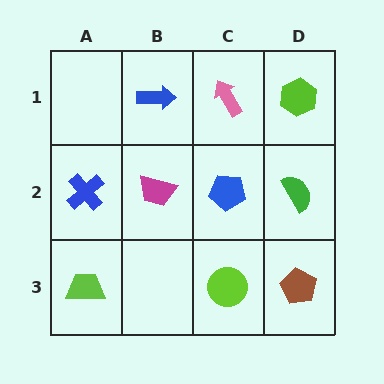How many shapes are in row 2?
4 shapes.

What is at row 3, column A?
A lime trapezoid.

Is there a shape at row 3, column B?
No, that cell is empty.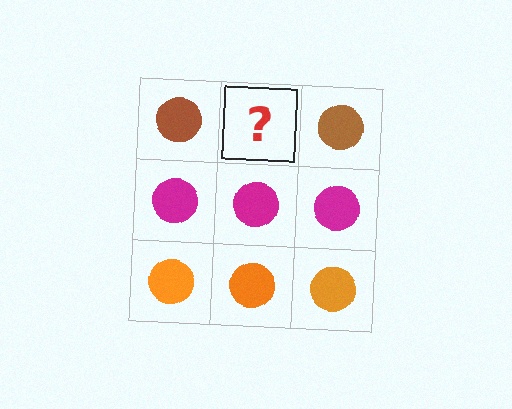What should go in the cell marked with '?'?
The missing cell should contain a brown circle.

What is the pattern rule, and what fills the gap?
The rule is that each row has a consistent color. The gap should be filled with a brown circle.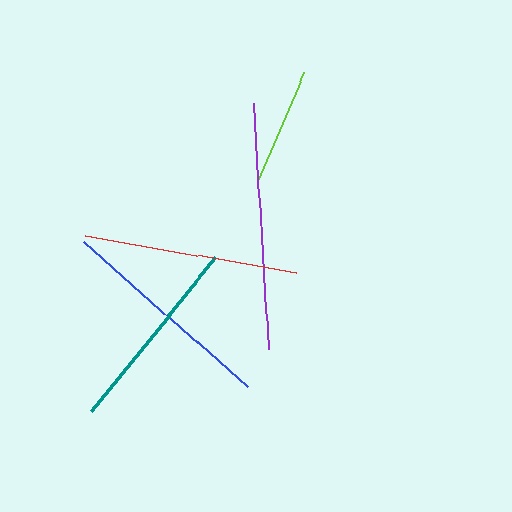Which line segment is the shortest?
The lime line is the shortest at approximately 118 pixels.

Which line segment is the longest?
The purple line is the longest at approximately 246 pixels.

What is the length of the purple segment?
The purple segment is approximately 246 pixels long.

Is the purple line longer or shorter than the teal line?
The purple line is longer than the teal line.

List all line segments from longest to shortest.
From longest to shortest: purple, blue, red, teal, lime.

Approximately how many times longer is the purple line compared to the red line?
The purple line is approximately 1.1 times the length of the red line.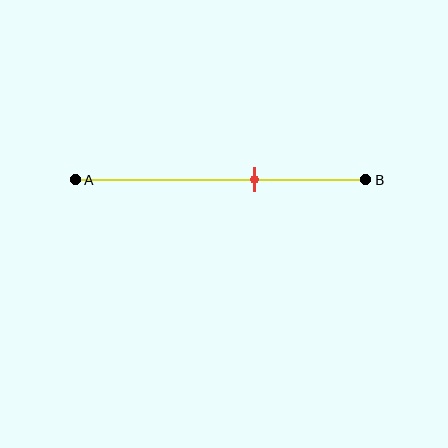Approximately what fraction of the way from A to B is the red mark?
The red mark is approximately 60% of the way from A to B.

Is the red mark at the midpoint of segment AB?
No, the mark is at about 60% from A, not at the 50% midpoint.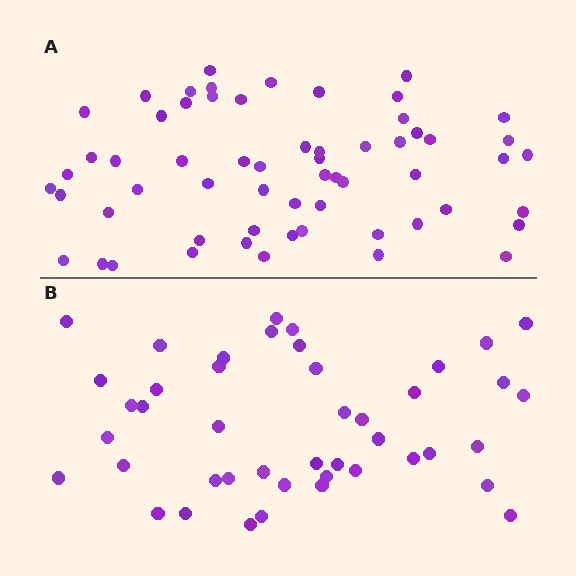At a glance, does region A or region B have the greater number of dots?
Region A (the top region) has more dots.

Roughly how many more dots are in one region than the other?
Region A has approximately 15 more dots than region B.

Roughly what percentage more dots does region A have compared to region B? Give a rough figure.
About 35% more.